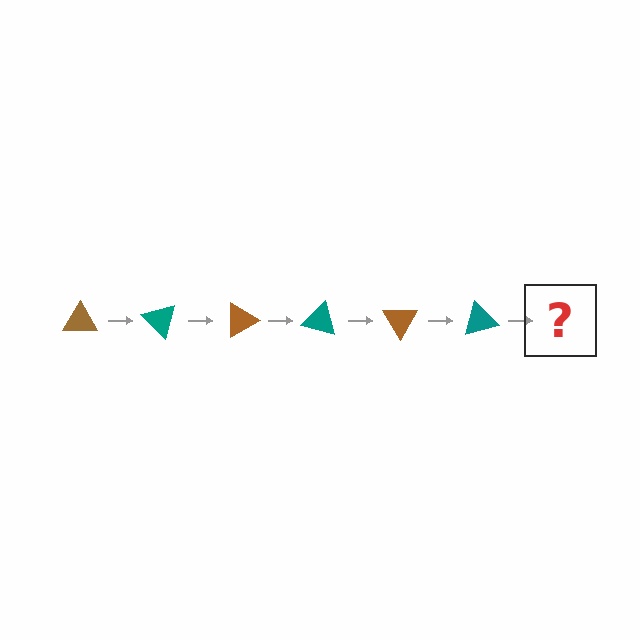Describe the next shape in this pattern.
It should be a brown triangle, rotated 270 degrees from the start.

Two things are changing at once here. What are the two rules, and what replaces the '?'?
The two rules are that it rotates 45 degrees each step and the color cycles through brown and teal. The '?' should be a brown triangle, rotated 270 degrees from the start.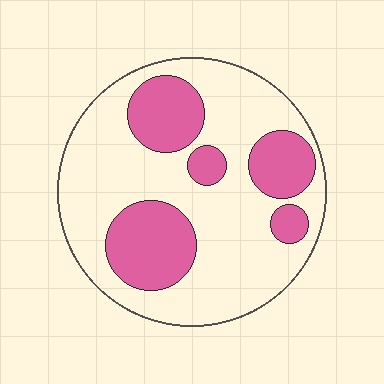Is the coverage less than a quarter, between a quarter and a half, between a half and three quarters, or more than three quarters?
Between a quarter and a half.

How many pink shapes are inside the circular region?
5.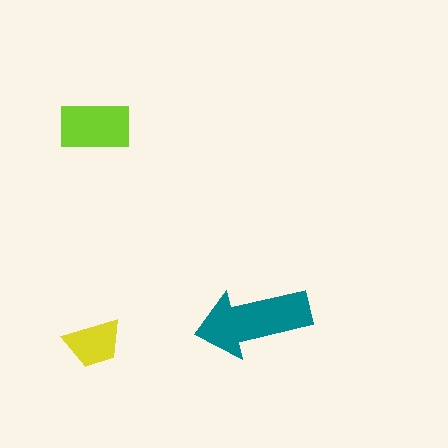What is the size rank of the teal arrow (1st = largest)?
1st.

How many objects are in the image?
There are 3 objects in the image.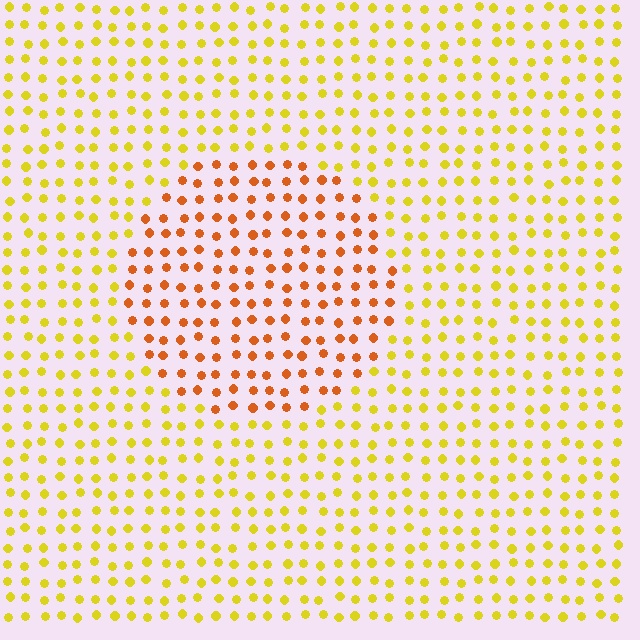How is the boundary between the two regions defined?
The boundary is defined purely by a slight shift in hue (about 37 degrees). Spacing, size, and orientation are identical on both sides.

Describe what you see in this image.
The image is filled with small yellow elements in a uniform arrangement. A circle-shaped region is visible where the elements are tinted to a slightly different hue, forming a subtle color boundary.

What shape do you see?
I see a circle.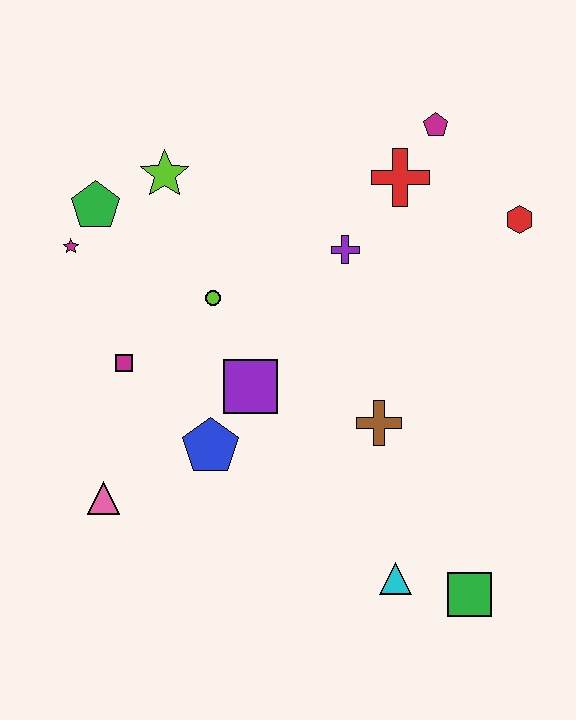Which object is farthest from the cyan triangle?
The green pentagon is farthest from the cyan triangle.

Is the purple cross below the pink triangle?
No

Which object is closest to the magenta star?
The green pentagon is closest to the magenta star.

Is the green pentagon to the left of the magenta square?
Yes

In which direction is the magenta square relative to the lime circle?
The magenta square is to the left of the lime circle.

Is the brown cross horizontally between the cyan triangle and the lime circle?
Yes